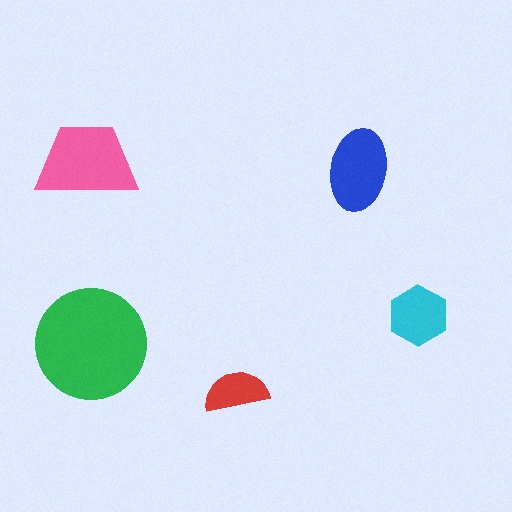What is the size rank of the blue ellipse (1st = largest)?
3rd.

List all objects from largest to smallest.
The green circle, the pink trapezoid, the blue ellipse, the cyan hexagon, the red semicircle.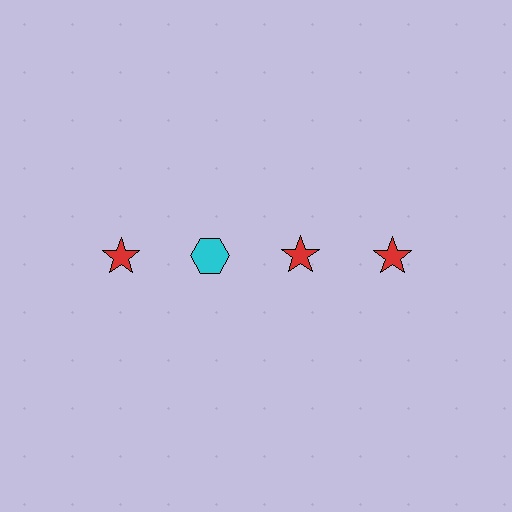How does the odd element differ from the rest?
It differs in both color (cyan instead of red) and shape (hexagon instead of star).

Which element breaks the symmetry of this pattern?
The cyan hexagon in the top row, second from left column breaks the symmetry. All other shapes are red stars.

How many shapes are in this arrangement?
There are 4 shapes arranged in a grid pattern.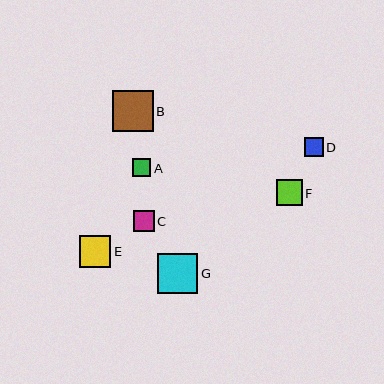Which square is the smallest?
Square A is the smallest with a size of approximately 18 pixels.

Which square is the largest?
Square B is the largest with a size of approximately 40 pixels.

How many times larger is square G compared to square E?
Square G is approximately 1.3 times the size of square E.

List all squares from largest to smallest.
From largest to smallest: B, G, E, F, C, D, A.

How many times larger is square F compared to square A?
Square F is approximately 1.4 times the size of square A.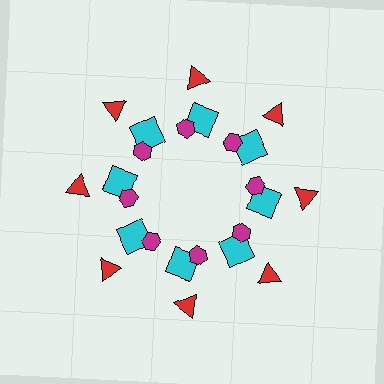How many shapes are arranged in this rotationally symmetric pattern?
There are 24 shapes, arranged in 8 groups of 3.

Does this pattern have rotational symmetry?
Yes, this pattern has 8-fold rotational symmetry. It looks the same after rotating 45 degrees around the center.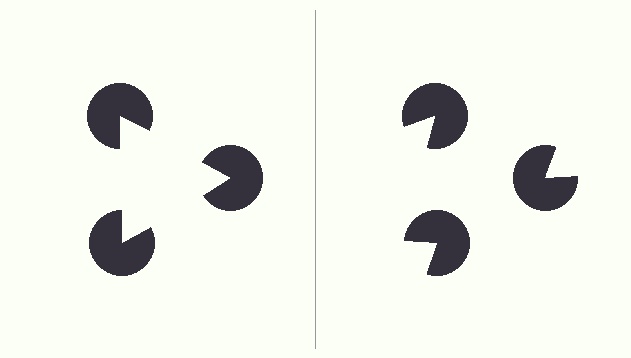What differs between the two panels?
The pac-man discs are positioned identically on both sides; only the wedge orientations differ. On the left they align to a triangle; on the right they are misaligned.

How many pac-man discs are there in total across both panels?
6 — 3 on each side.